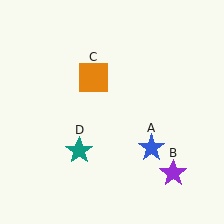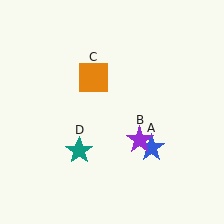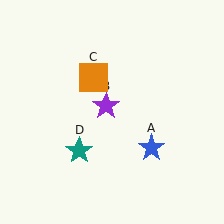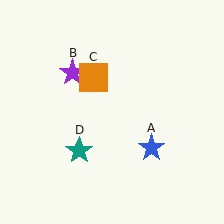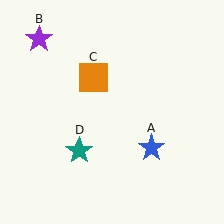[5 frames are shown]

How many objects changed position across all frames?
1 object changed position: purple star (object B).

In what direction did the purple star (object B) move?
The purple star (object B) moved up and to the left.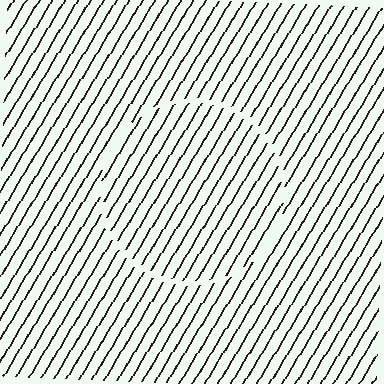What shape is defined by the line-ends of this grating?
An illusory circle. The interior of the shape contains the same grating, shifted by half a period — the contour is defined by the phase discontinuity where line-ends from the inner and outer gratings abut.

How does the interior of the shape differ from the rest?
The interior of the shape contains the same grating, shifted by half a period — the contour is defined by the phase discontinuity where line-ends from the inner and outer gratings abut.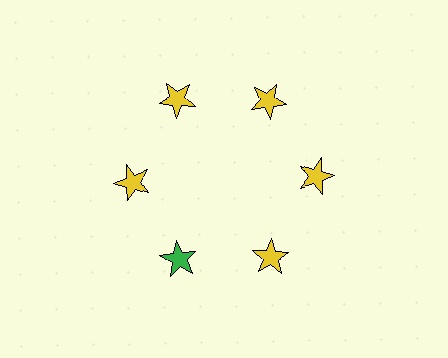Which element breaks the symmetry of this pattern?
The green star at roughly the 7 o'clock position breaks the symmetry. All other shapes are yellow stars.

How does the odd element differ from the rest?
It has a different color: green instead of yellow.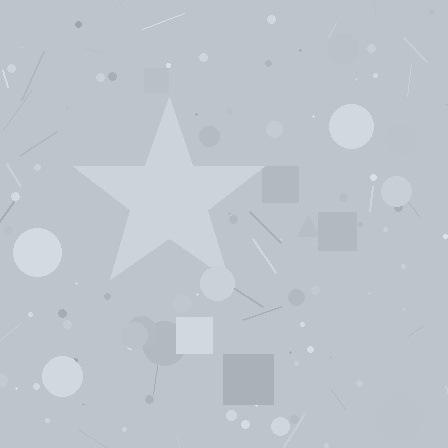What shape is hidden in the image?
A star is hidden in the image.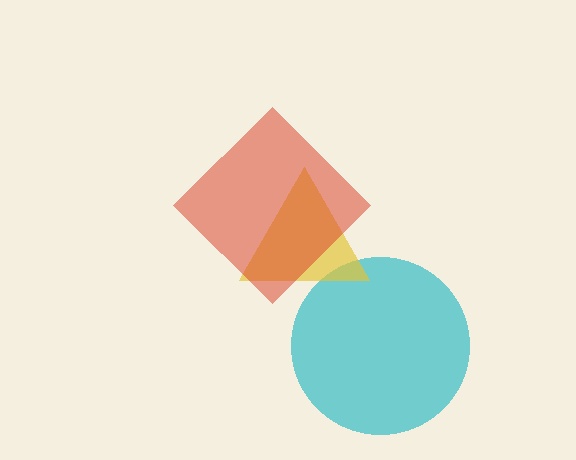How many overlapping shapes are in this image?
There are 3 overlapping shapes in the image.